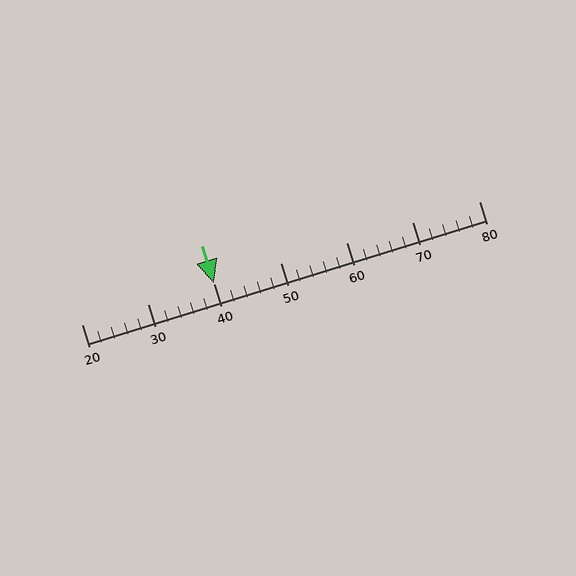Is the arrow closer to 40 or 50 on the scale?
The arrow is closer to 40.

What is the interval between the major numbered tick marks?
The major tick marks are spaced 10 units apart.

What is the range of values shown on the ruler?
The ruler shows values from 20 to 80.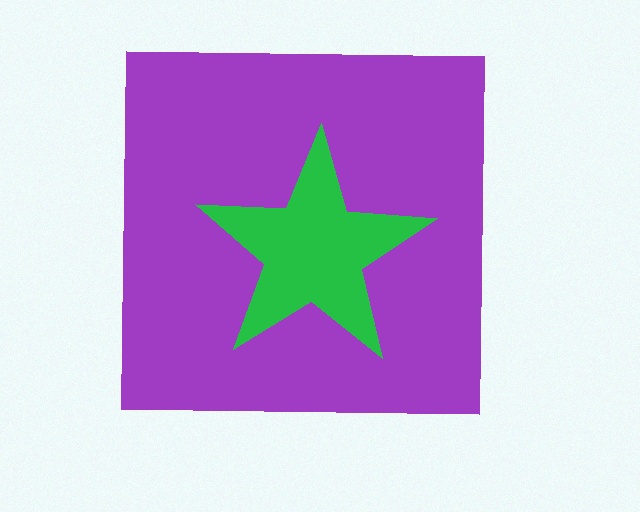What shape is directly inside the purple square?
The green star.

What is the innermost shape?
The green star.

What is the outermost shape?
The purple square.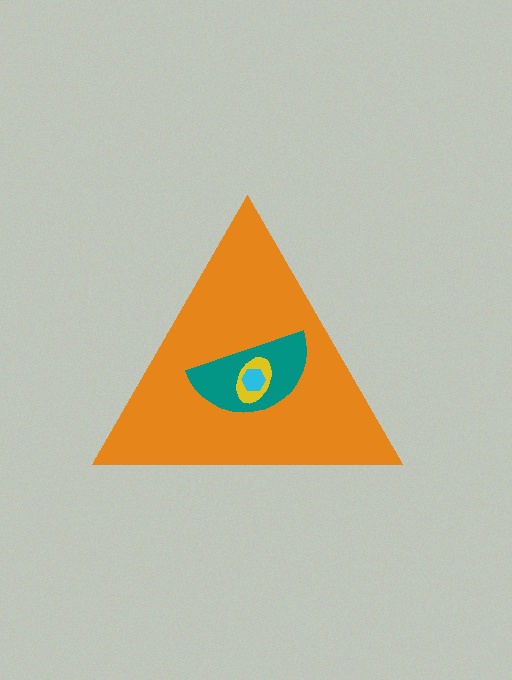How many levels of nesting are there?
4.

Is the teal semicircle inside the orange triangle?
Yes.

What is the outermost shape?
The orange triangle.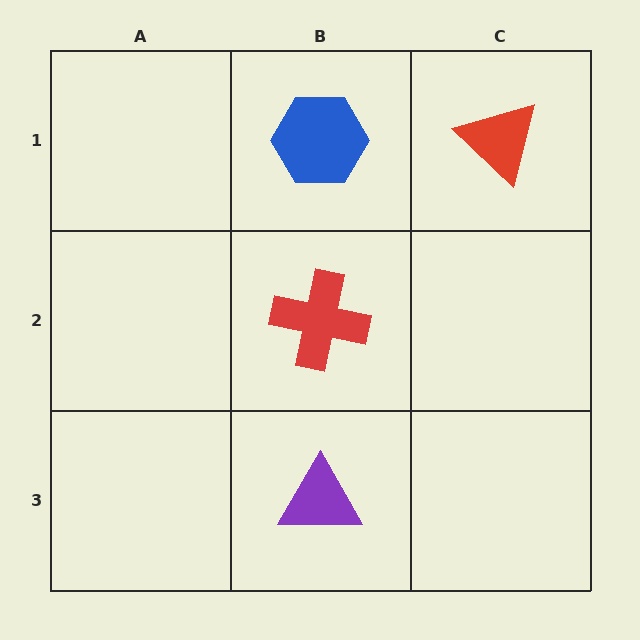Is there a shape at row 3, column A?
No, that cell is empty.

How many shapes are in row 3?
1 shape.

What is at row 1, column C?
A red triangle.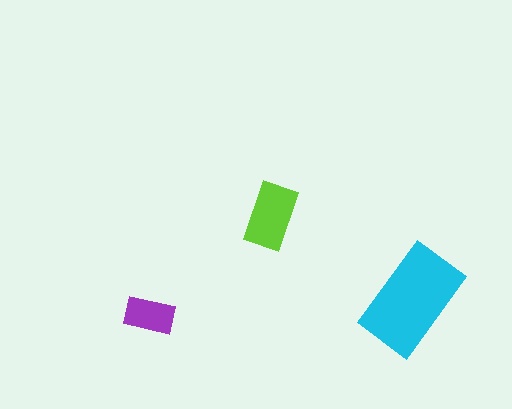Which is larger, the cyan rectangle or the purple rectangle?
The cyan one.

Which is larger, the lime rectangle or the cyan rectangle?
The cyan one.